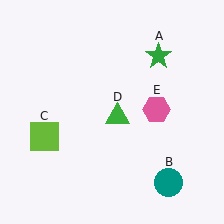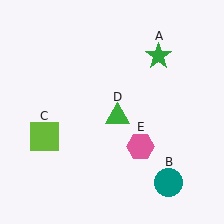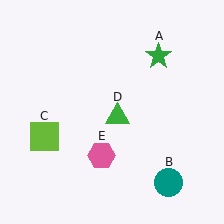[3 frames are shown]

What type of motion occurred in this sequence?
The pink hexagon (object E) rotated clockwise around the center of the scene.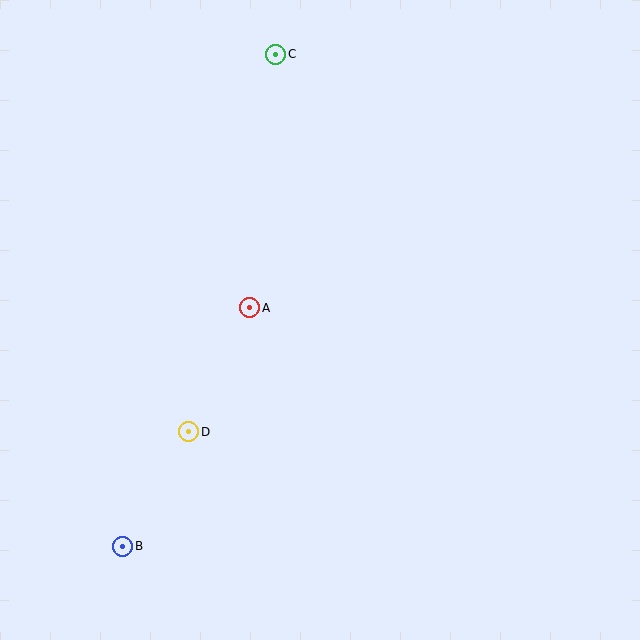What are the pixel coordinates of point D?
Point D is at (189, 432).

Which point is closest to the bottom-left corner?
Point B is closest to the bottom-left corner.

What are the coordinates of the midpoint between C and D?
The midpoint between C and D is at (232, 243).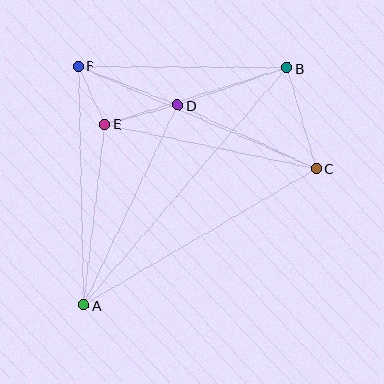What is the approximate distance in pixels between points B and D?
The distance between B and D is approximately 115 pixels.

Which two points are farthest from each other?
Points A and B are farthest from each other.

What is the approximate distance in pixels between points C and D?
The distance between C and D is approximately 152 pixels.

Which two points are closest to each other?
Points E and F are closest to each other.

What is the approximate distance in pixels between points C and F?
The distance between C and F is approximately 258 pixels.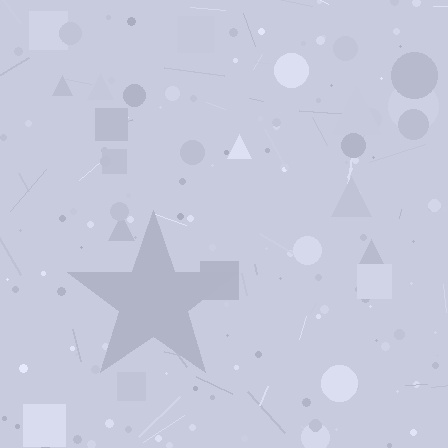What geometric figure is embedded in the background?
A star is embedded in the background.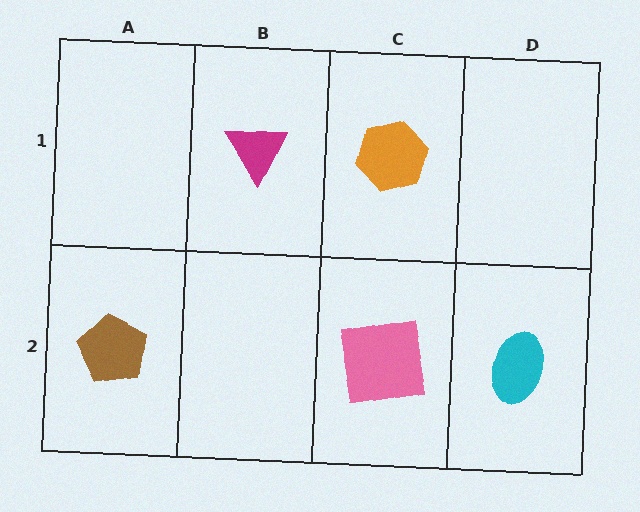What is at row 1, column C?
An orange hexagon.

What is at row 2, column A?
A brown pentagon.